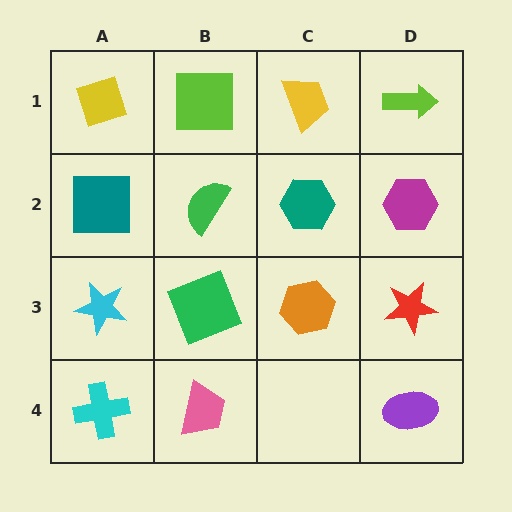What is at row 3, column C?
An orange hexagon.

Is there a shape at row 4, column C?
No, that cell is empty.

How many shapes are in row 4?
3 shapes.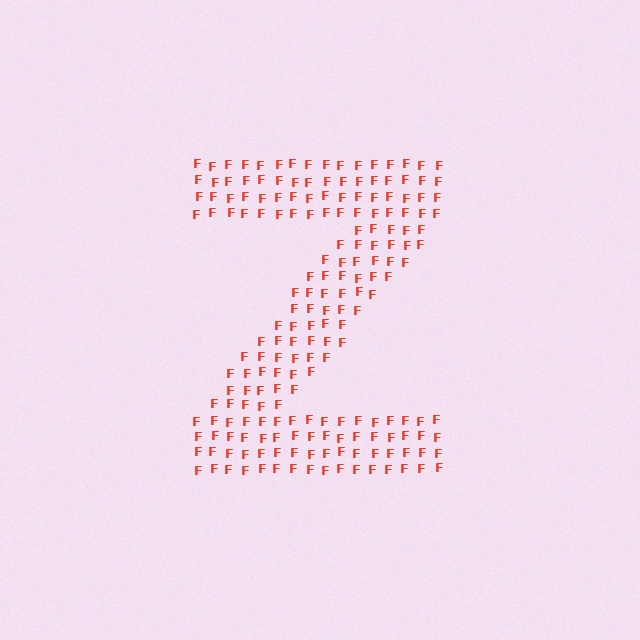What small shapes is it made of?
It is made of small letter F's.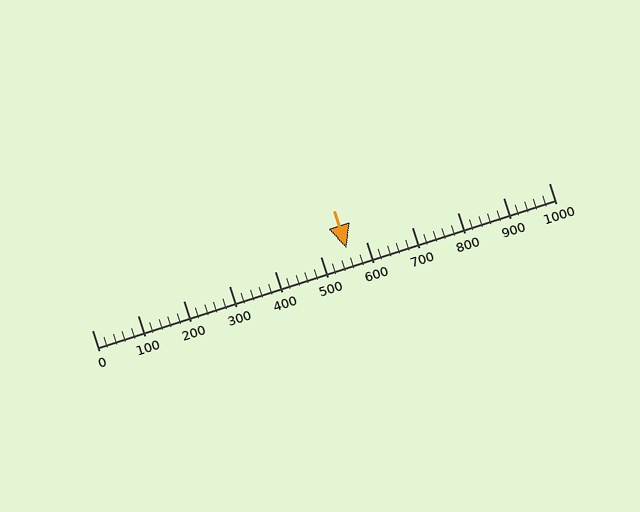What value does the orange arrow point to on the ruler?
The orange arrow points to approximately 557.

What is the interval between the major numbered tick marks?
The major tick marks are spaced 100 units apart.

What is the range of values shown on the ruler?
The ruler shows values from 0 to 1000.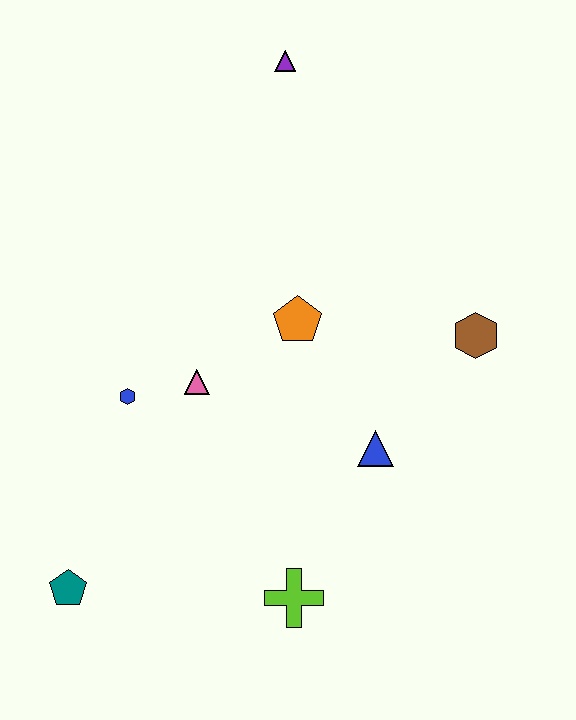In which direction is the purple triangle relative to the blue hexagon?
The purple triangle is above the blue hexagon.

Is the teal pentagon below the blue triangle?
Yes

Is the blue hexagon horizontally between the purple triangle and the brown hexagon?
No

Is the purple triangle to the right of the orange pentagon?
No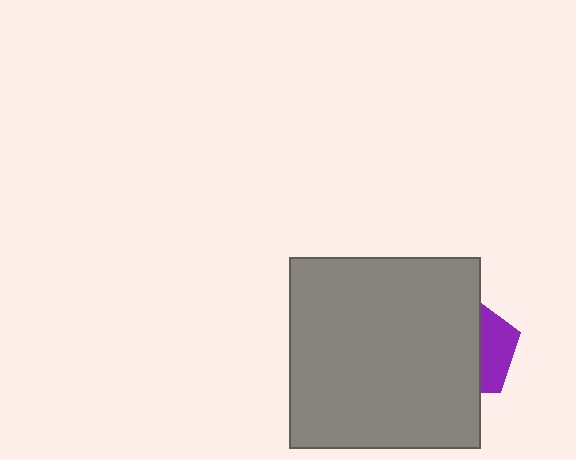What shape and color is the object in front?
The object in front is a gray square.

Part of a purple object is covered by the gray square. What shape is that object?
It is a pentagon.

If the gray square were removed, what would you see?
You would see the complete purple pentagon.